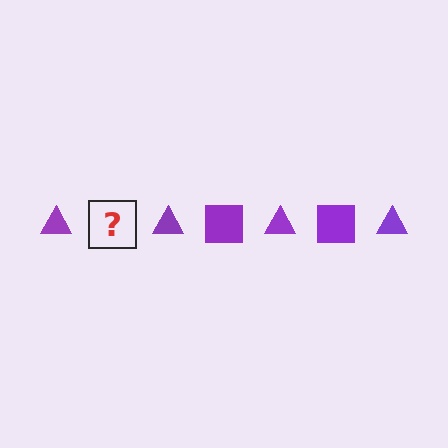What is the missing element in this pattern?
The missing element is a purple square.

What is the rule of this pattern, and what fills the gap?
The rule is that the pattern cycles through triangle, square shapes in purple. The gap should be filled with a purple square.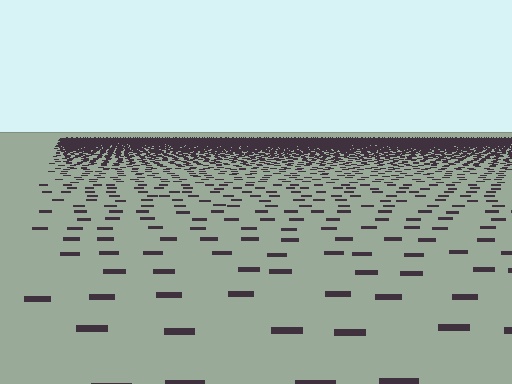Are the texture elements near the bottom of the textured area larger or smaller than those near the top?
Larger. Near the bottom, elements are closer to the viewer and appear at a bigger on-screen size.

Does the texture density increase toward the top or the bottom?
Density increases toward the top.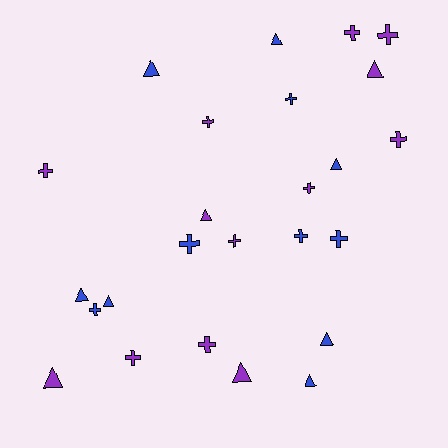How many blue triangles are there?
There are 7 blue triangles.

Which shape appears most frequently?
Cross, with 14 objects.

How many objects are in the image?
There are 25 objects.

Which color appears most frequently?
Purple, with 13 objects.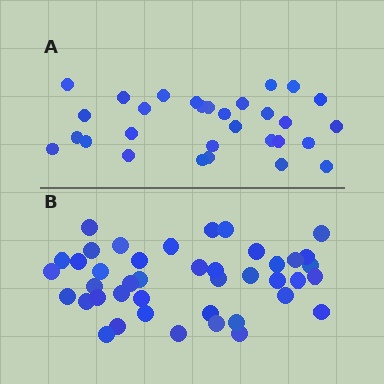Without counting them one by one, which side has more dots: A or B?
Region B (the bottom region) has more dots.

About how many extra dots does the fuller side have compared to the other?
Region B has roughly 12 or so more dots than region A.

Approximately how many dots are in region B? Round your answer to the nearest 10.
About 40 dots. (The exact count is 42, which rounds to 40.)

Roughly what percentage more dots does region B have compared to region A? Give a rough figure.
About 40% more.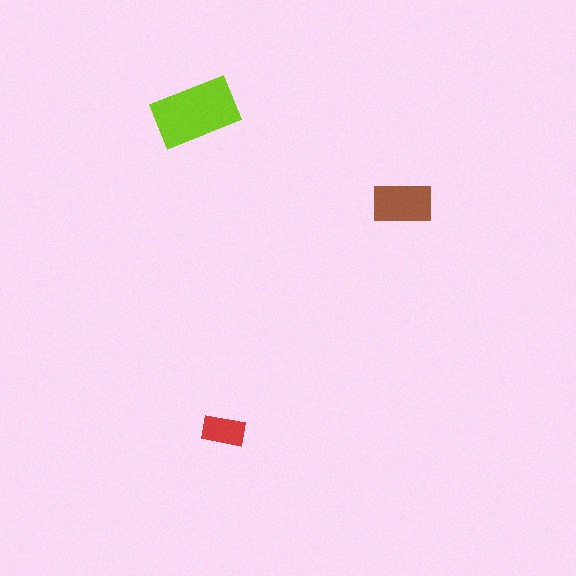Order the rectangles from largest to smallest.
the lime one, the brown one, the red one.